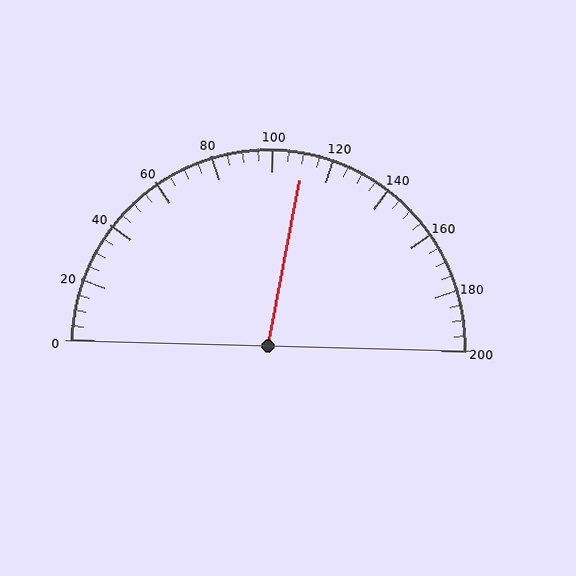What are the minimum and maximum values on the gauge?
The gauge ranges from 0 to 200.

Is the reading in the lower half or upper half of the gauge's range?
The reading is in the upper half of the range (0 to 200).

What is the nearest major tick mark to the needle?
The nearest major tick mark is 120.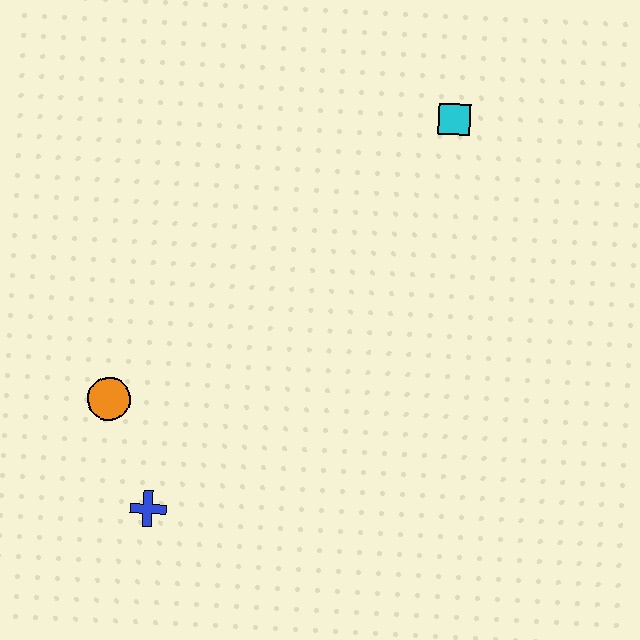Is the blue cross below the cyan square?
Yes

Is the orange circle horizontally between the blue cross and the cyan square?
No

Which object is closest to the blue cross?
The orange circle is closest to the blue cross.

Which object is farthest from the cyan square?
The blue cross is farthest from the cyan square.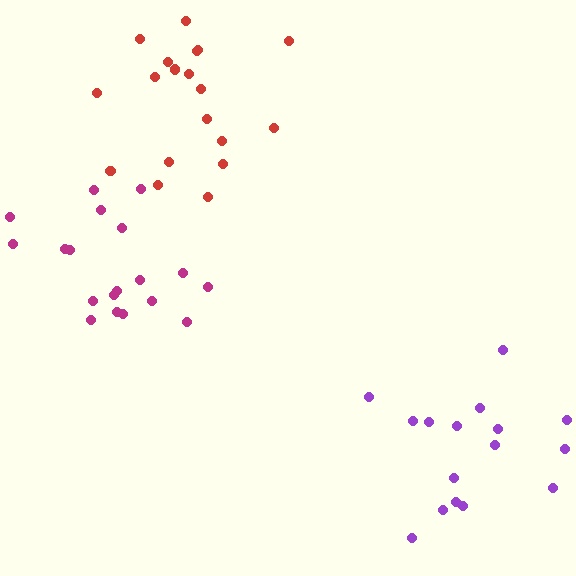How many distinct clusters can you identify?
There are 3 distinct clusters.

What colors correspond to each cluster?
The clusters are colored: magenta, purple, red.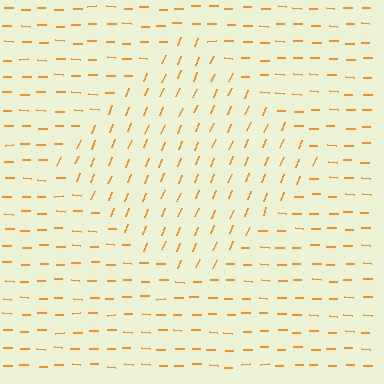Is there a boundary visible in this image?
Yes, there is a texture boundary formed by a change in line orientation.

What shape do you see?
I see a diamond.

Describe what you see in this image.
The image is filled with small orange line segments. A diamond region in the image has lines oriented differently from the surrounding lines, creating a visible texture boundary.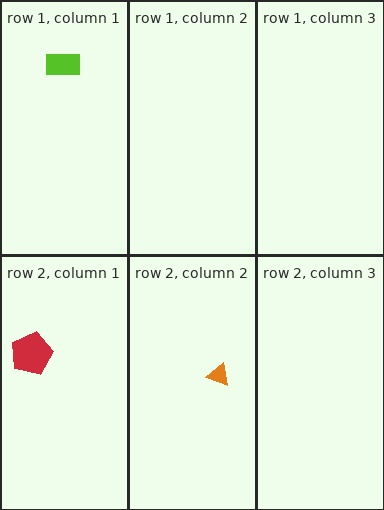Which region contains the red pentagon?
The row 2, column 1 region.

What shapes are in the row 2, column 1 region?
The red pentagon.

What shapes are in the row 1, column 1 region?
The lime rectangle.